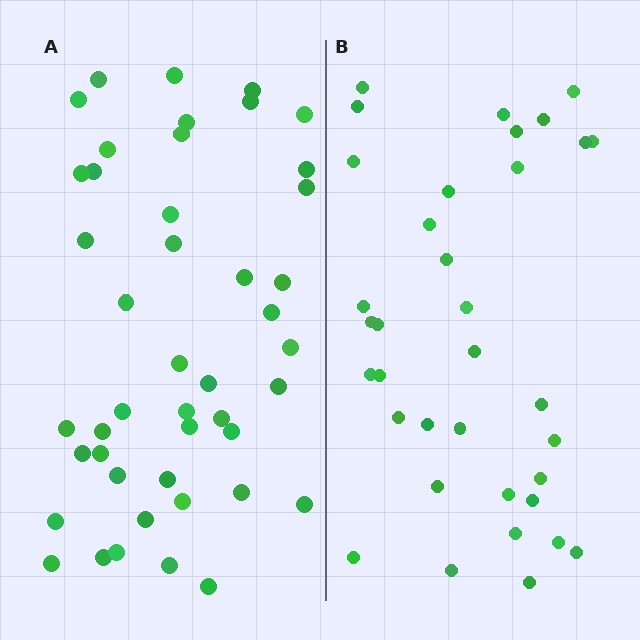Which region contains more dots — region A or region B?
Region A (the left region) has more dots.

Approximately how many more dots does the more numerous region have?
Region A has roughly 10 or so more dots than region B.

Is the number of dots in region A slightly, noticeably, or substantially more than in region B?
Region A has noticeably more, but not dramatically so. The ratio is roughly 1.3 to 1.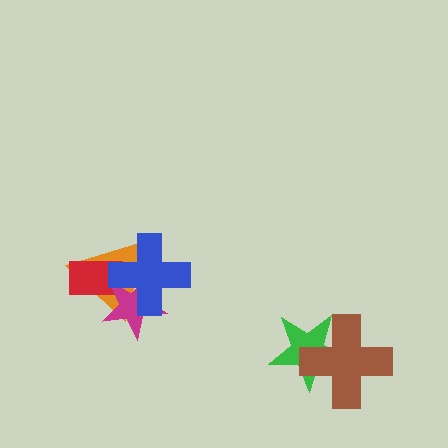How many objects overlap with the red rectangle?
3 objects overlap with the red rectangle.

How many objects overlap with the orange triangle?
3 objects overlap with the orange triangle.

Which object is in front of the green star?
The brown cross is in front of the green star.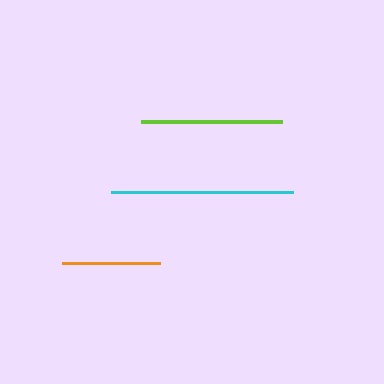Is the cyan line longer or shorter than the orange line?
The cyan line is longer than the orange line.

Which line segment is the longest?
The cyan line is the longest at approximately 182 pixels.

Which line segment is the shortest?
The orange line is the shortest at approximately 98 pixels.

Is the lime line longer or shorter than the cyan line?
The cyan line is longer than the lime line.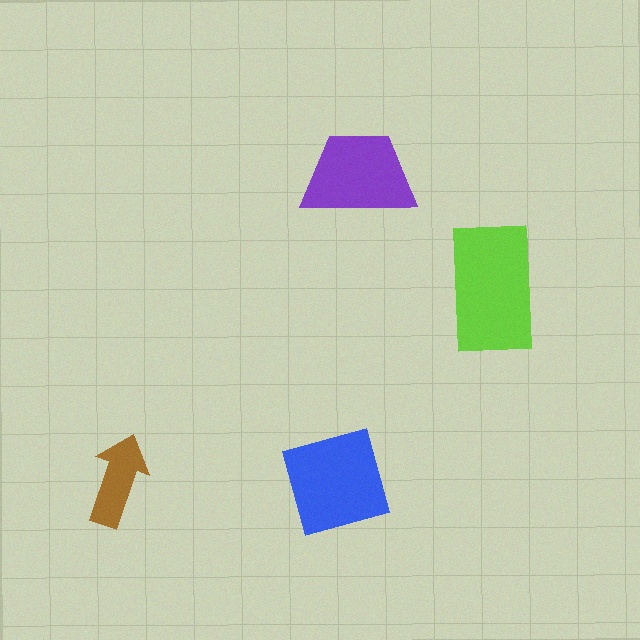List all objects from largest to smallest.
The lime rectangle, the blue diamond, the purple trapezoid, the brown arrow.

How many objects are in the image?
There are 4 objects in the image.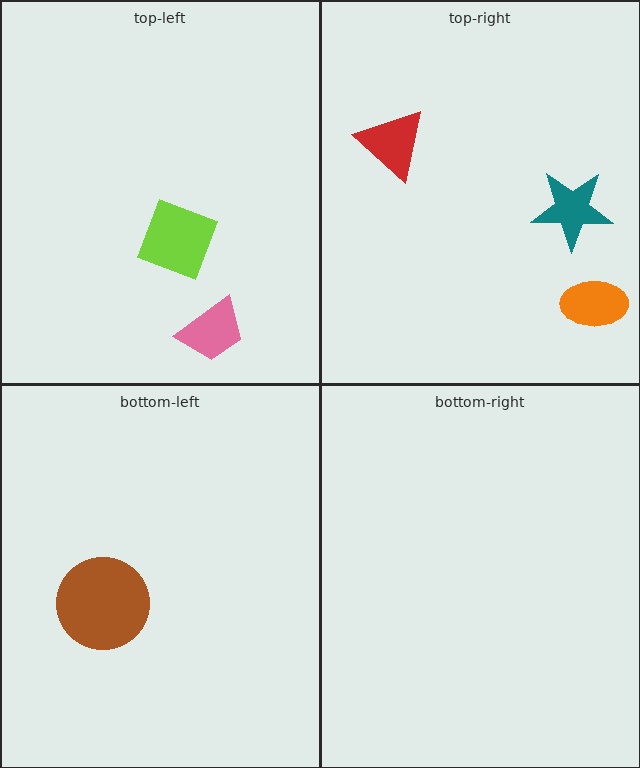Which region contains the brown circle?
The bottom-left region.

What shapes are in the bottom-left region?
The brown circle.